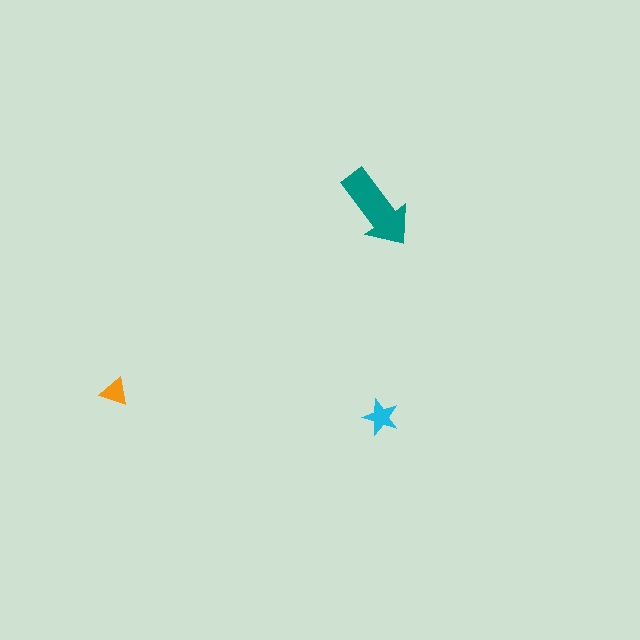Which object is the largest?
The teal arrow.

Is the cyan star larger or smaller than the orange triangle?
Larger.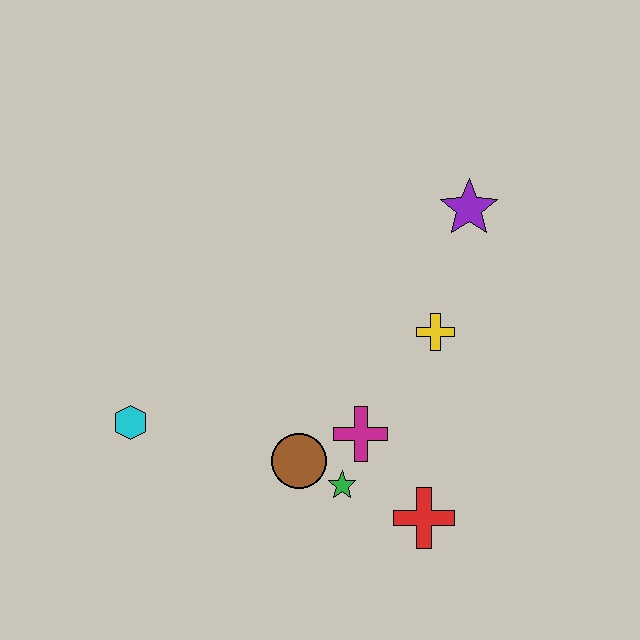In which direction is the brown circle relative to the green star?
The brown circle is to the left of the green star.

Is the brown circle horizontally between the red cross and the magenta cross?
No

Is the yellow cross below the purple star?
Yes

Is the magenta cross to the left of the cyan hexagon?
No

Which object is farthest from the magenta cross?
The purple star is farthest from the magenta cross.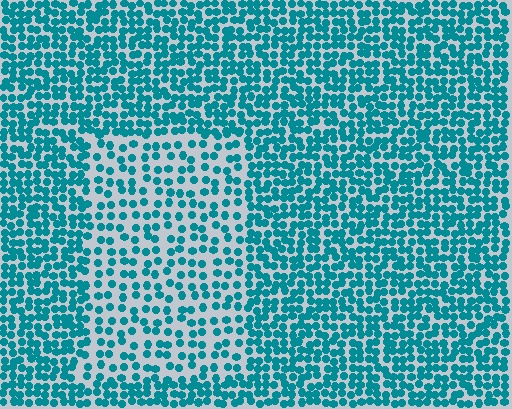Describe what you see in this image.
The image contains small teal elements arranged at two different densities. A rectangle-shaped region is visible where the elements are less densely packed than the surrounding area.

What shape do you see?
I see a rectangle.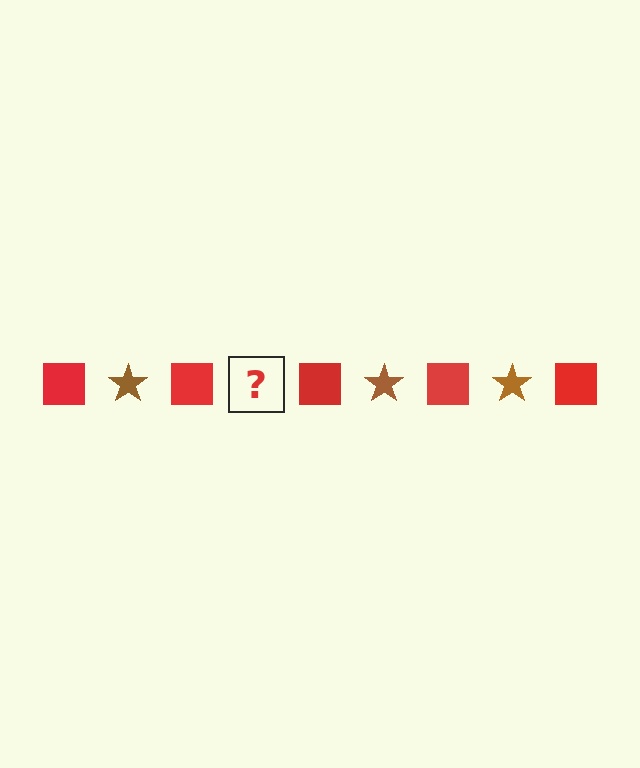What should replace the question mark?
The question mark should be replaced with a brown star.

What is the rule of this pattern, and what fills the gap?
The rule is that the pattern alternates between red square and brown star. The gap should be filled with a brown star.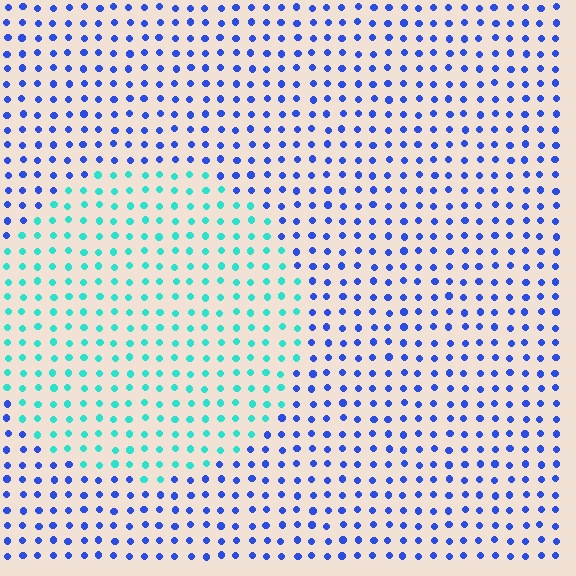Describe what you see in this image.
The image is filled with small blue elements in a uniform arrangement. A circle-shaped region is visible where the elements are tinted to a slightly different hue, forming a subtle color boundary.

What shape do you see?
I see a circle.